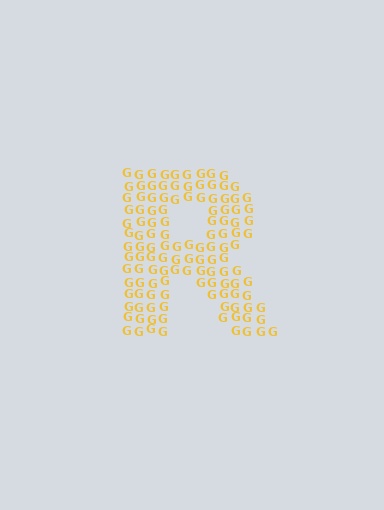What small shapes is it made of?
It is made of small letter G's.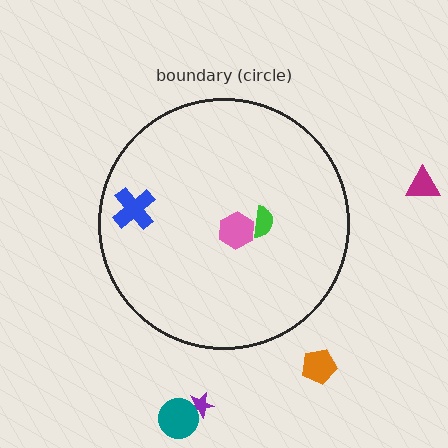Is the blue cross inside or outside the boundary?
Inside.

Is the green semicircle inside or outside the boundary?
Inside.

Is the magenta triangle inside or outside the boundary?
Outside.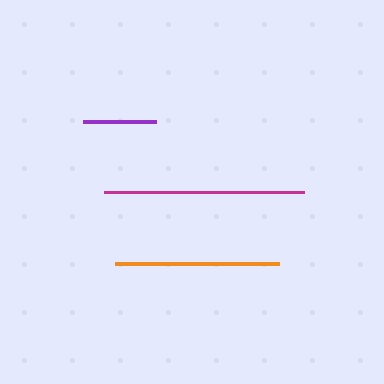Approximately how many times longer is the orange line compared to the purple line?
The orange line is approximately 2.2 times the length of the purple line.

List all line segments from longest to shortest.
From longest to shortest: magenta, orange, purple.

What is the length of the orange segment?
The orange segment is approximately 163 pixels long.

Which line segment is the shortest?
The purple line is the shortest at approximately 74 pixels.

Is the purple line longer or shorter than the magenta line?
The magenta line is longer than the purple line.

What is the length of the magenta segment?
The magenta segment is approximately 200 pixels long.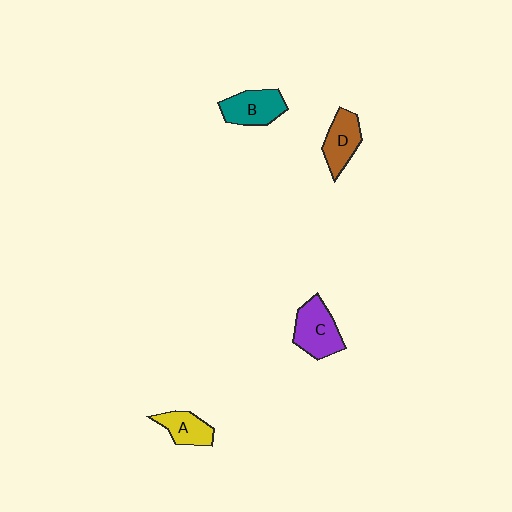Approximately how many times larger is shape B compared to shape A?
Approximately 1.3 times.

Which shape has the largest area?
Shape C (purple).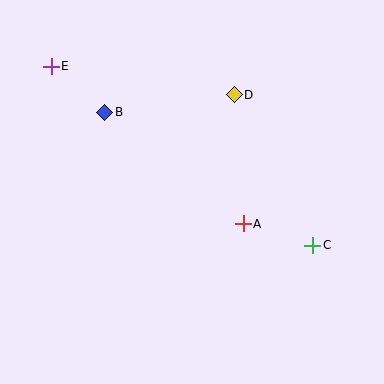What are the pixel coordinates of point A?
Point A is at (243, 224).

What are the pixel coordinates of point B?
Point B is at (105, 112).